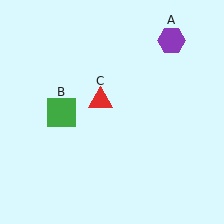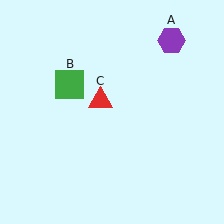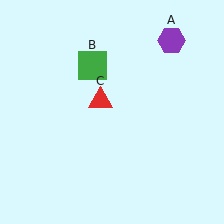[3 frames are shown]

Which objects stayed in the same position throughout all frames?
Purple hexagon (object A) and red triangle (object C) remained stationary.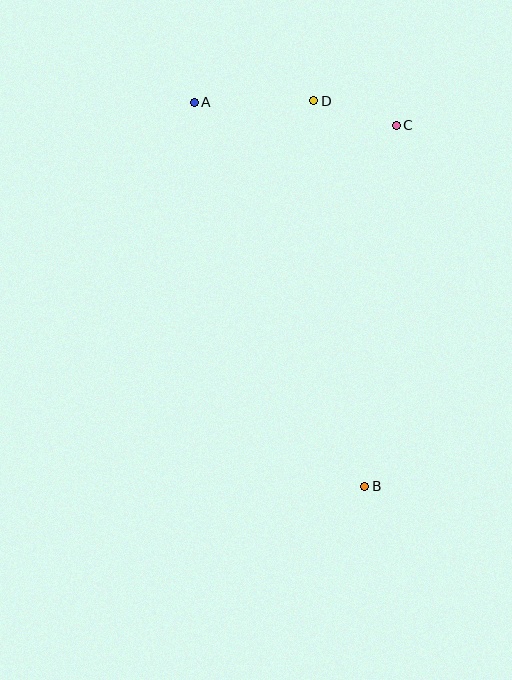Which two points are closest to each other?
Points C and D are closest to each other.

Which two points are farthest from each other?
Points A and B are farthest from each other.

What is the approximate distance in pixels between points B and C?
The distance between B and C is approximately 362 pixels.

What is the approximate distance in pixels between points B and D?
The distance between B and D is approximately 389 pixels.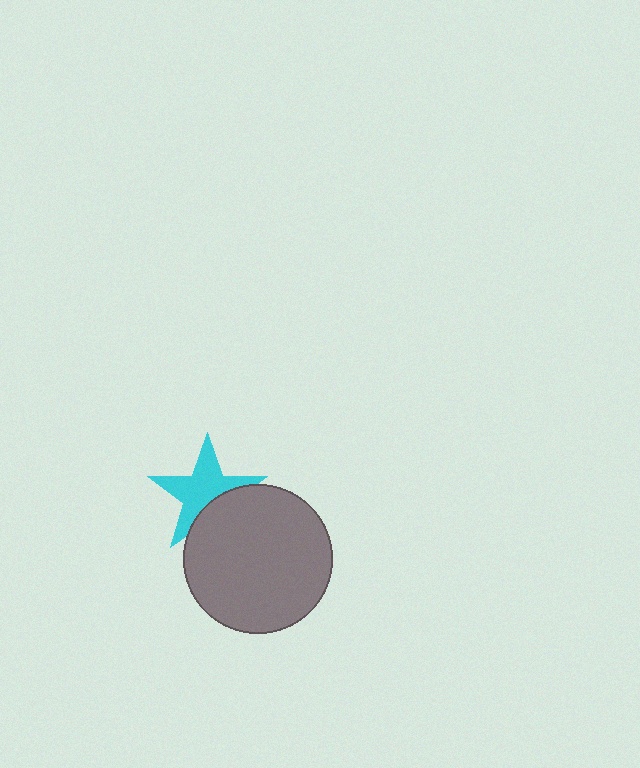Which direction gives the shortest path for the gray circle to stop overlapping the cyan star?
Moving down gives the shortest separation.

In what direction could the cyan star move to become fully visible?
The cyan star could move up. That would shift it out from behind the gray circle entirely.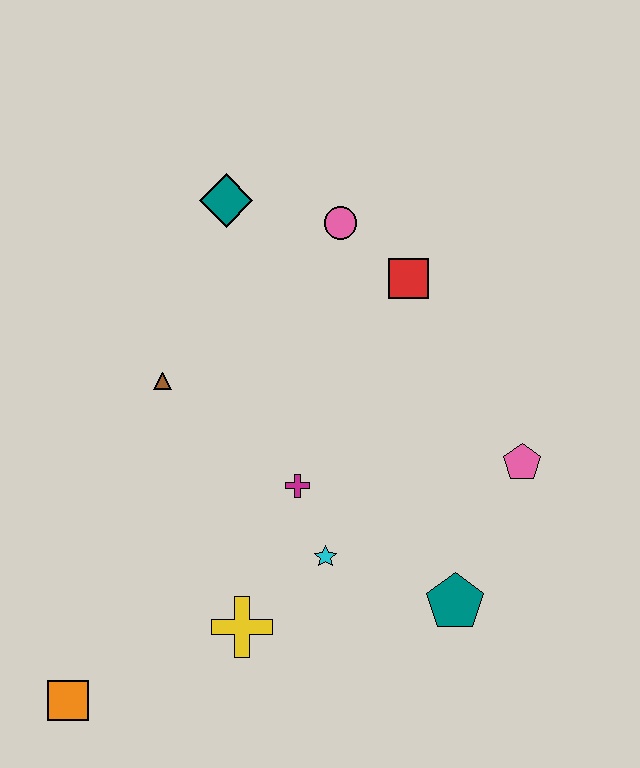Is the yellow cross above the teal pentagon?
No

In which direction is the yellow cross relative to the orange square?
The yellow cross is to the right of the orange square.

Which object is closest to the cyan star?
The magenta cross is closest to the cyan star.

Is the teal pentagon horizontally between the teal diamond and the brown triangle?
No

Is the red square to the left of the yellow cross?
No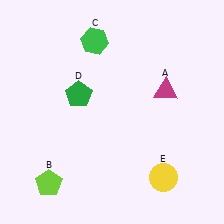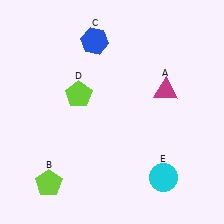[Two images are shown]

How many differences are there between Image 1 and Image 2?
There are 3 differences between the two images.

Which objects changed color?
C changed from green to blue. D changed from green to lime. E changed from yellow to cyan.